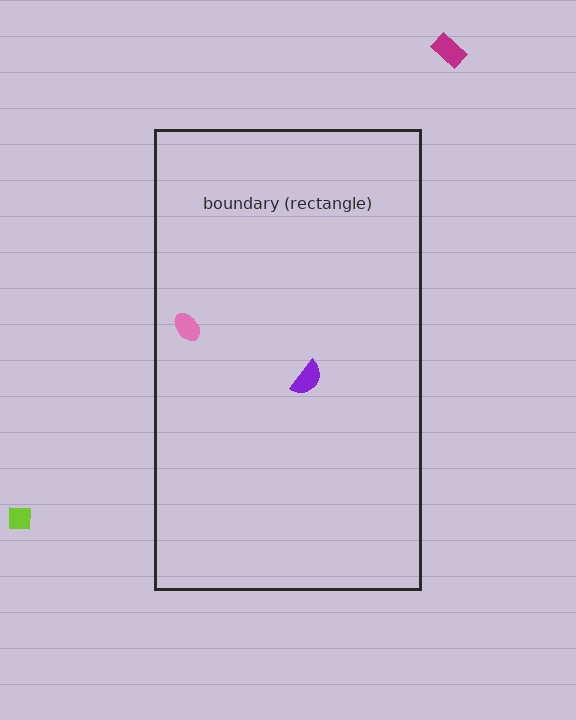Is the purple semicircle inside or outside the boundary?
Inside.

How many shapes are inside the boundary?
2 inside, 2 outside.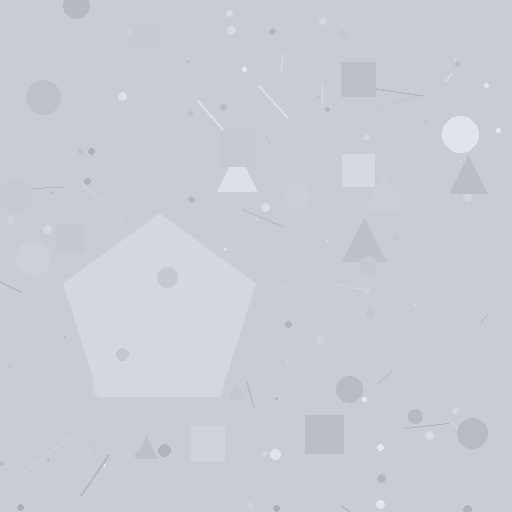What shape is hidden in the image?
A pentagon is hidden in the image.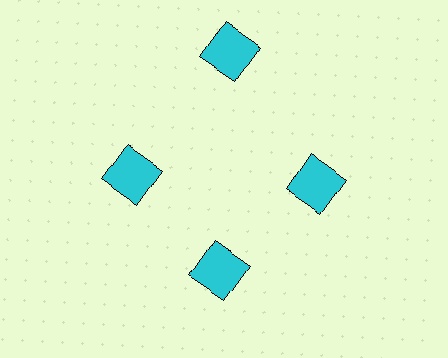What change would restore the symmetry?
The symmetry would be restored by moving it inward, back onto the ring so that all 4 squares sit at equal angles and equal distance from the center.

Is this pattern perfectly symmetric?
No. The 4 cyan squares are arranged in a ring, but one element near the 12 o'clock position is pushed outward from the center, breaking the 4-fold rotational symmetry.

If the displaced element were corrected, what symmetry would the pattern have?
It would have 4-fold rotational symmetry — the pattern would map onto itself every 90 degrees.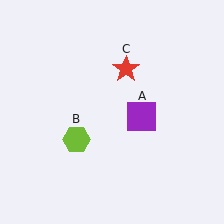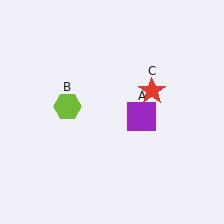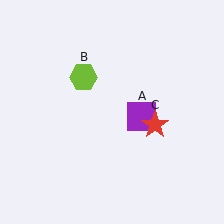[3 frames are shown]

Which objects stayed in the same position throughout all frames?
Purple square (object A) remained stationary.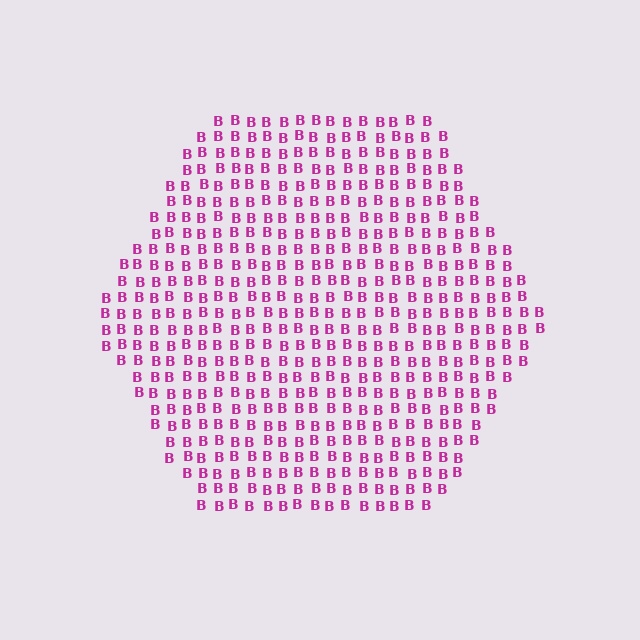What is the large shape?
The large shape is a hexagon.